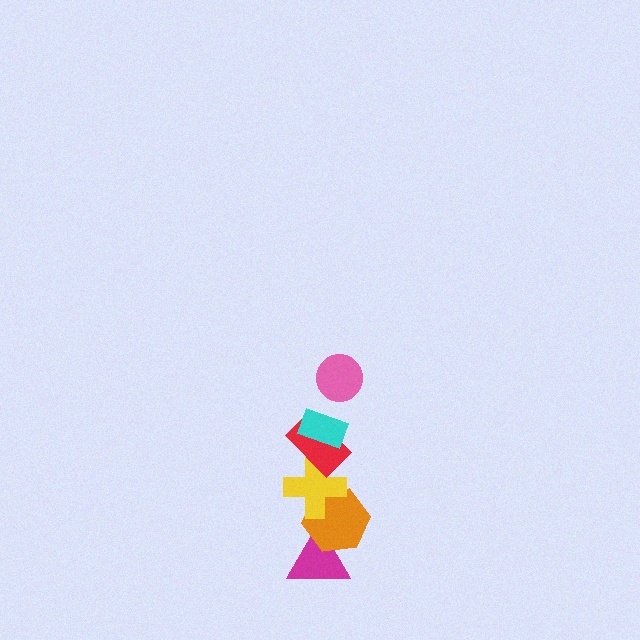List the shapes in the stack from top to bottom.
From top to bottom: the pink circle, the cyan rectangle, the red rectangle, the yellow cross, the orange hexagon, the magenta triangle.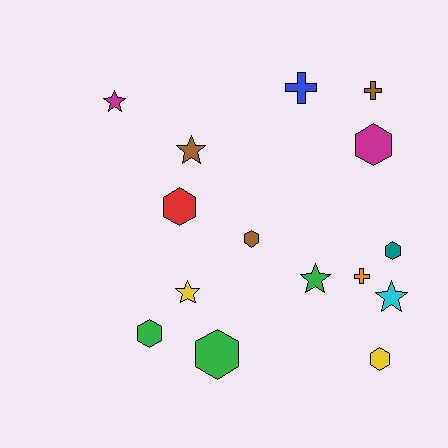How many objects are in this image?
There are 15 objects.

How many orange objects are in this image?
There is 1 orange object.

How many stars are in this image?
There are 5 stars.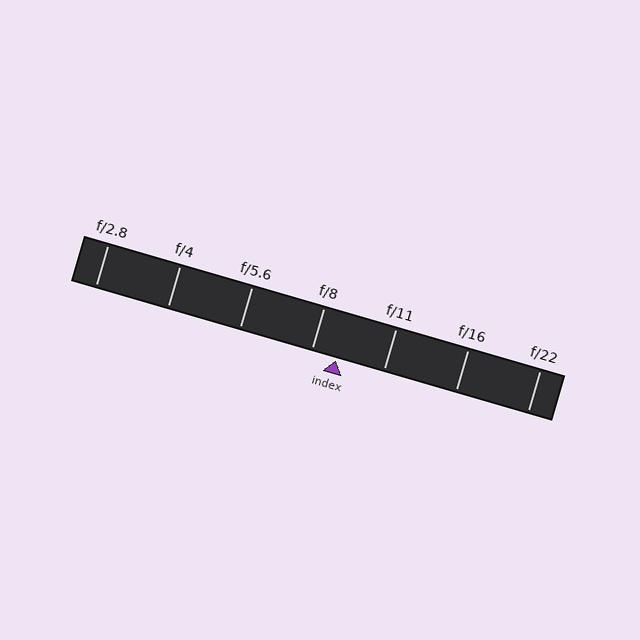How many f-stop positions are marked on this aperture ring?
There are 7 f-stop positions marked.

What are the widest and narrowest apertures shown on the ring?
The widest aperture shown is f/2.8 and the narrowest is f/22.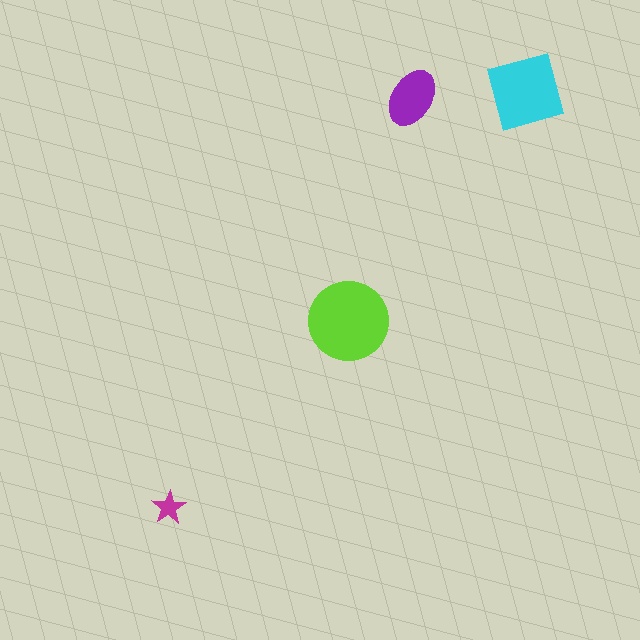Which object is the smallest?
The magenta star.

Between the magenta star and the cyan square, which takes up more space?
The cyan square.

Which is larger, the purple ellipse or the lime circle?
The lime circle.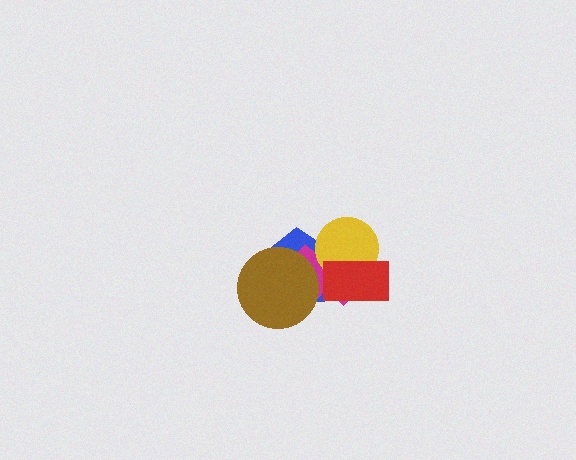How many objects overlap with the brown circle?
2 objects overlap with the brown circle.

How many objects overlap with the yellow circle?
3 objects overlap with the yellow circle.